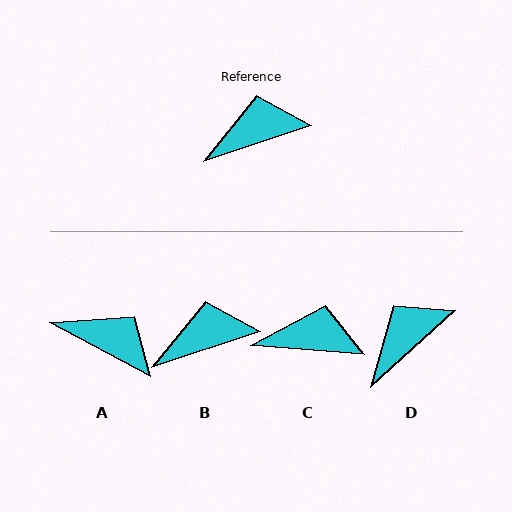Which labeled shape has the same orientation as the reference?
B.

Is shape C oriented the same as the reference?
No, it is off by about 23 degrees.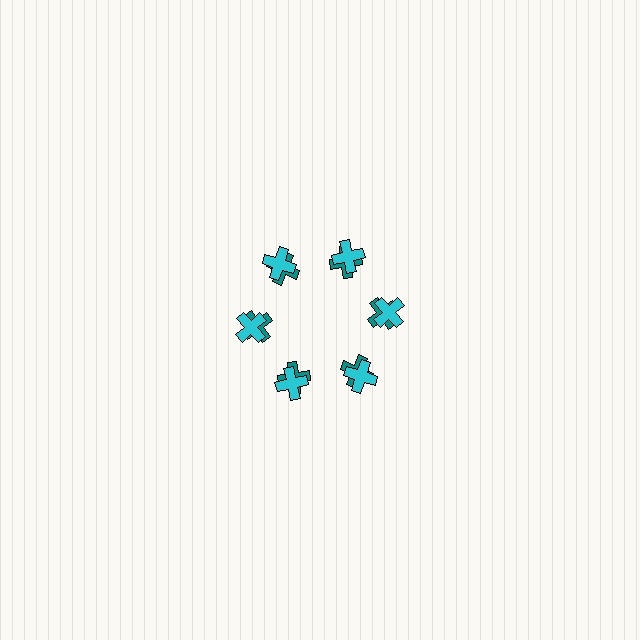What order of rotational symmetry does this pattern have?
This pattern has 6-fold rotational symmetry.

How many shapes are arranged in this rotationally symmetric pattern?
There are 12 shapes, arranged in 6 groups of 2.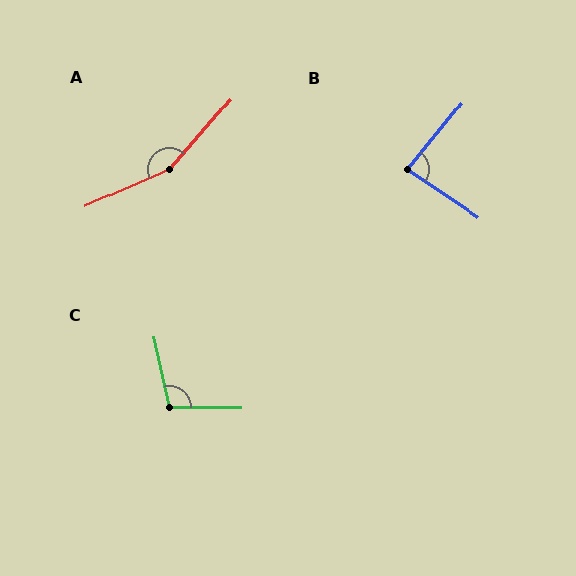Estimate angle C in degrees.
Approximately 103 degrees.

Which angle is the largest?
A, at approximately 155 degrees.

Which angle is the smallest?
B, at approximately 85 degrees.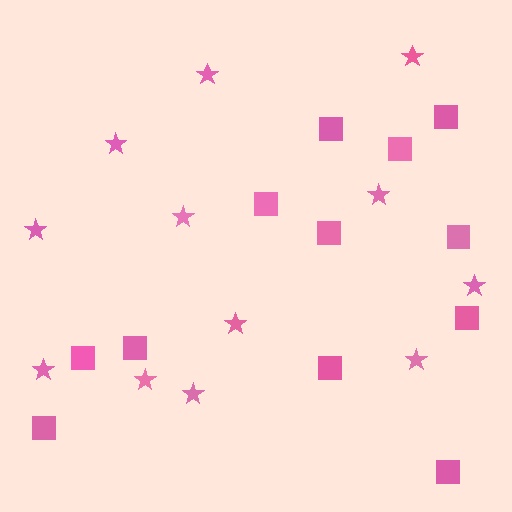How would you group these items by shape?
There are 2 groups: one group of stars (12) and one group of squares (12).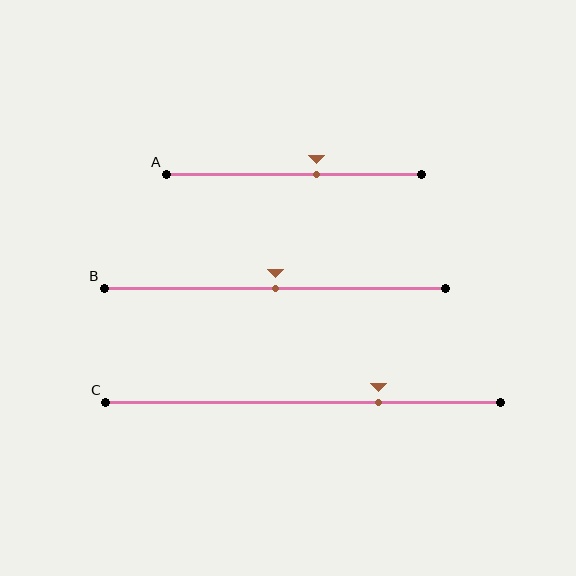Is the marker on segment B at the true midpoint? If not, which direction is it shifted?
Yes, the marker on segment B is at the true midpoint.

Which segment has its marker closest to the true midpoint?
Segment B has its marker closest to the true midpoint.